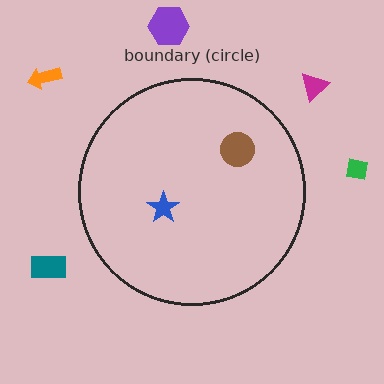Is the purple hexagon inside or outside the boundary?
Outside.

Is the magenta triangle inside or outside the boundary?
Outside.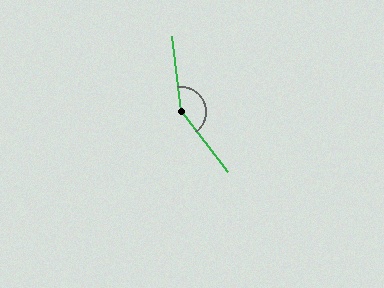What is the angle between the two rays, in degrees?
Approximately 149 degrees.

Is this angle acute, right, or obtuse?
It is obtuse.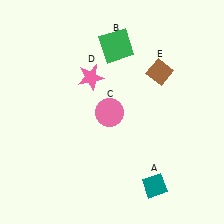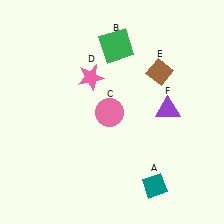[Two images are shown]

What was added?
A purple triangle (F) was added in Image 2.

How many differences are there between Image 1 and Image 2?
There is 1 difference between the two images.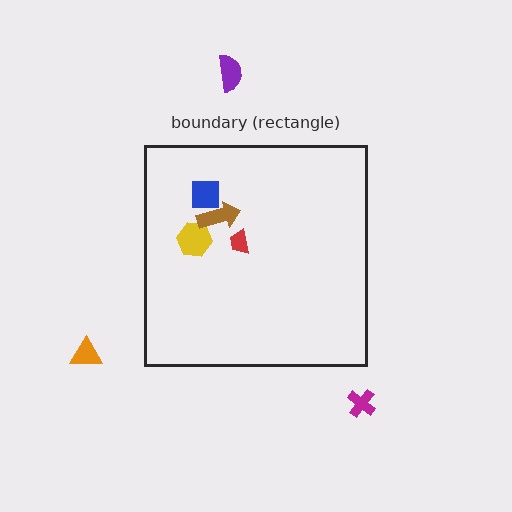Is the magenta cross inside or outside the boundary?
Outside.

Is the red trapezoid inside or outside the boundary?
Inside.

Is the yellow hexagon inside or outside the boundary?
Inside.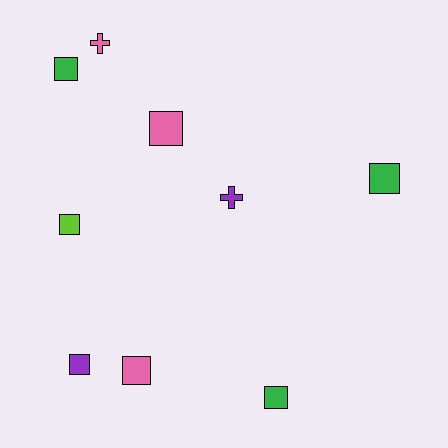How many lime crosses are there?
There are no lime crosses.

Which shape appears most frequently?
Square, with 7 objects.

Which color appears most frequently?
Pink, with 3 objects.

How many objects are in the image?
There are 9 objects.